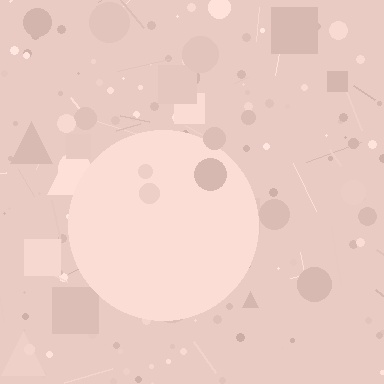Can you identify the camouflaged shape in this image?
The camouflaged shape is a circle.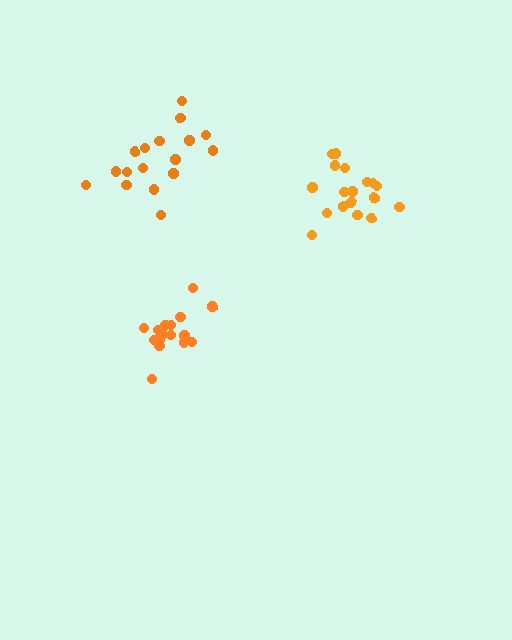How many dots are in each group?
Group 1: 17 dots, Group 2: 18 dots, Group 3: 18 dots (53 total).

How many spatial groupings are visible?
There are 3 spatial groupings.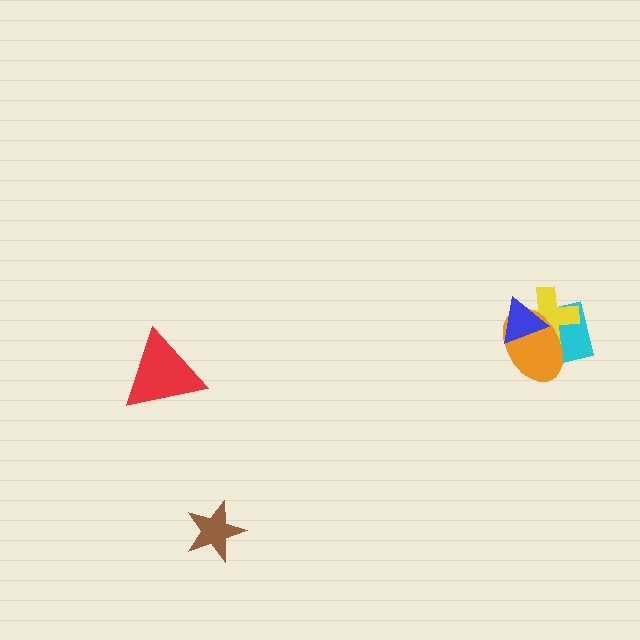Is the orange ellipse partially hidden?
Yes, it is partially covered by another shape.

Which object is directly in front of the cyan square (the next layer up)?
The yellow cross is directly in front of the cyan square.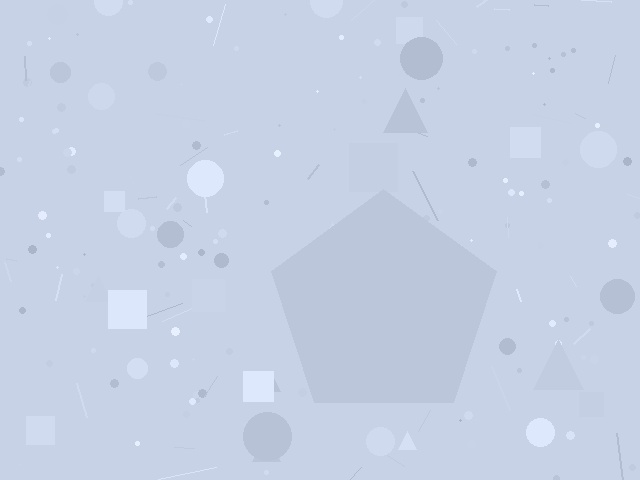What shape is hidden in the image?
A pentagon is hidden in the image.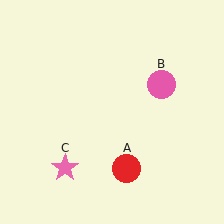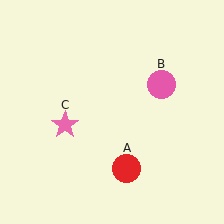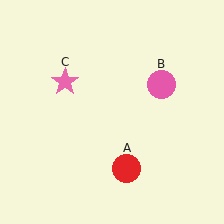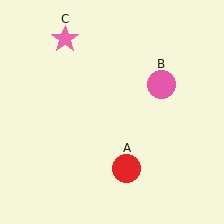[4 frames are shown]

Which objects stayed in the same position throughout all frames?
Red circle (object A) and pink circle (object B) remained stationary.